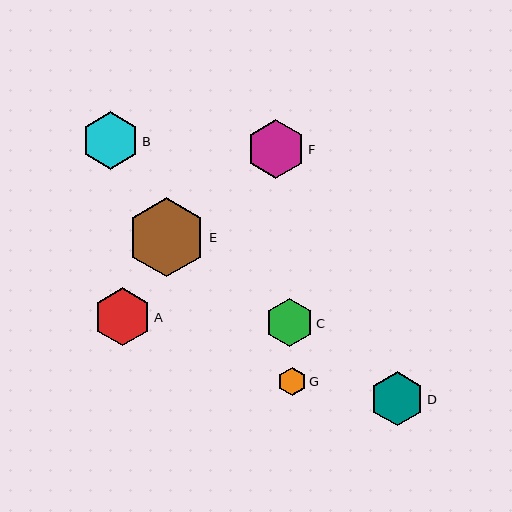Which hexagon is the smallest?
Hexagon G is the smallest with a size of approximately 29 pixels.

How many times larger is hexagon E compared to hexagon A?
Hexagon E is approximately 1.4 times the size of hexagon A.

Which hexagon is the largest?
Hexagon E is the largest with a size of approximately 79 pixels.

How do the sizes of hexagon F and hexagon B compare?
Hexagon F and hexagon B are approximately the same size.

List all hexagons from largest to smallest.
From largest to smallest: E, F, A, B, D, C, G.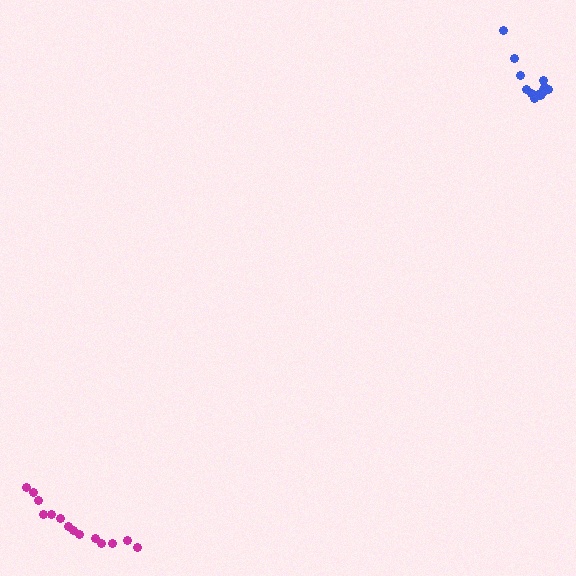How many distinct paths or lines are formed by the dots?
There are 2 distinct paths.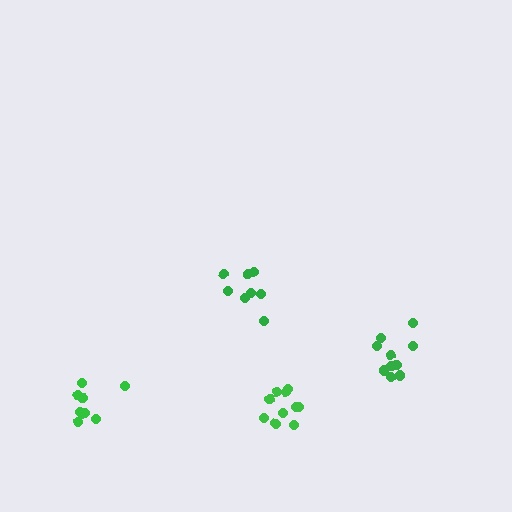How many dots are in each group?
Group 1: 9 dots, Group 2: 10 dots, Group 3: 10 dots, Group 4: 9 dots (38 total).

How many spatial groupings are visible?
There are 4 spatial groupings.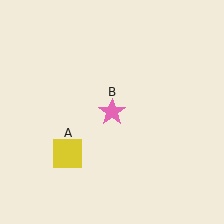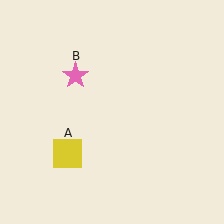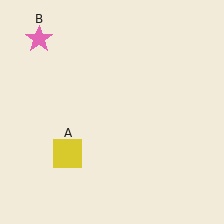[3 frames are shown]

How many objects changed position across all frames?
1 object changed position: pink star (object B).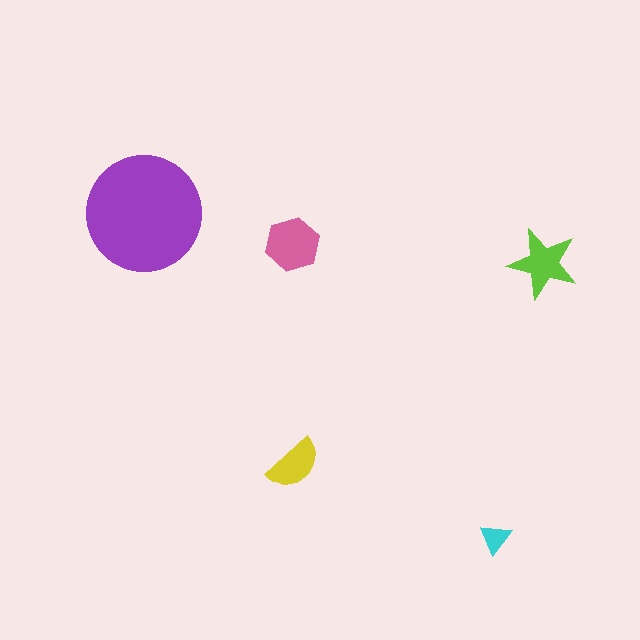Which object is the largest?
The purple circle.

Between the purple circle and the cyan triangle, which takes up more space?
The purple circle.